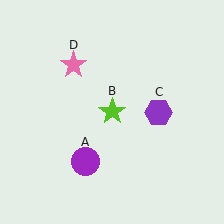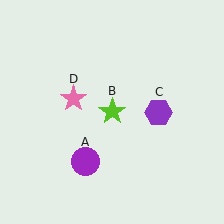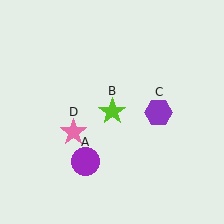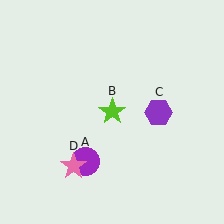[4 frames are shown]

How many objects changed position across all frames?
1 object changed position: pink star (object D).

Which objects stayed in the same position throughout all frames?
Purple circle (object A) and lime star (object B) and purple hexagon (object C) remained stationary.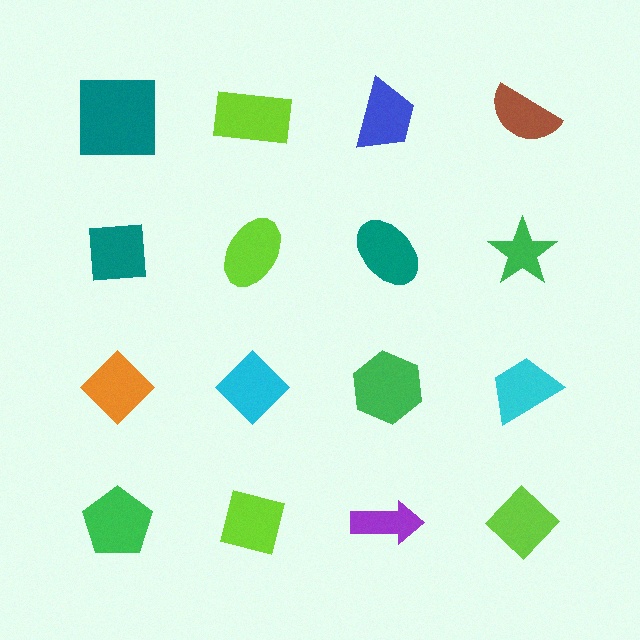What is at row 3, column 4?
A cyan trapezoid.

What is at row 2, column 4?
A green star.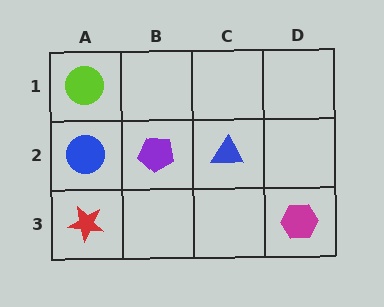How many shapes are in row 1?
1 shape.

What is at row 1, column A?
A lime circle.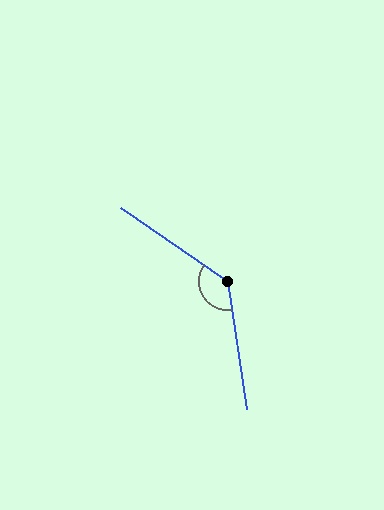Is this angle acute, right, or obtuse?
It is obtuse.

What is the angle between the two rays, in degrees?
Approximately 133 degrees.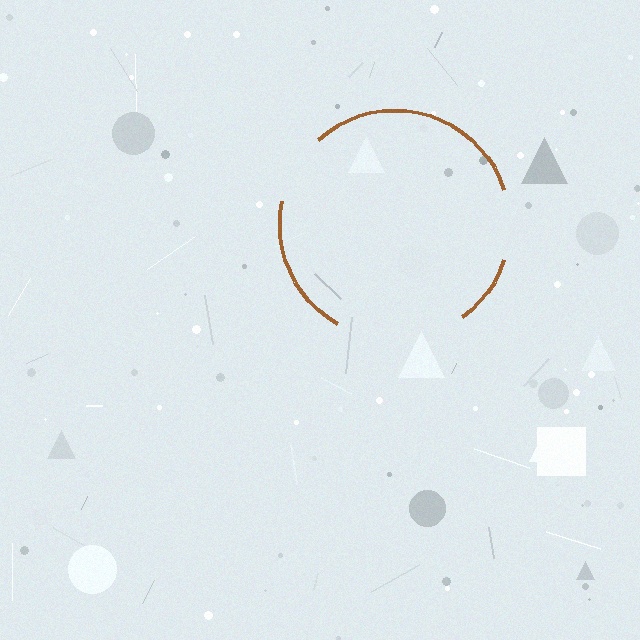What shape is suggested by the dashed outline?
The dashed outline suggests a circle.